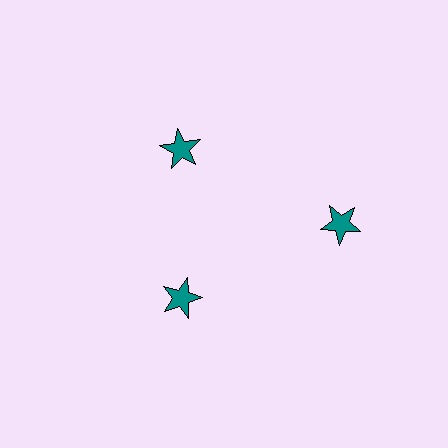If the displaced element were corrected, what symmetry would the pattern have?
It would have 3-fold rotational symmetry — the pattern would map onto itself every 120 degrees.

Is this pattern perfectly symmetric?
No. The 3 teal stars are arranged in a ring, but one element near the 3 o'clock position is pushed outward from the center, breaking the 3-fold rotational symmetry.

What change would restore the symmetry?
The symmetry would be restored by moving it inward, back onto the ring so that all 3 stars sit at equal angles and equal distance from the center.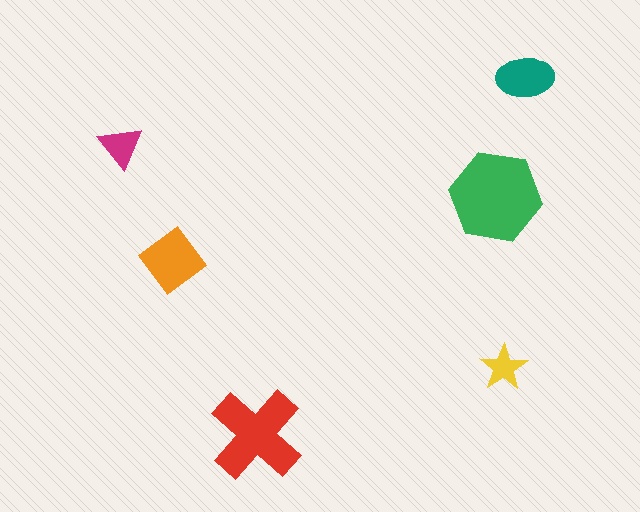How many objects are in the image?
There are 6 objects in the image.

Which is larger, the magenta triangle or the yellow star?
The magenta triangle.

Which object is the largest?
The green hexagon.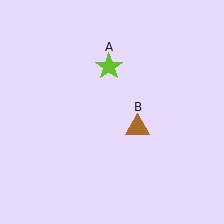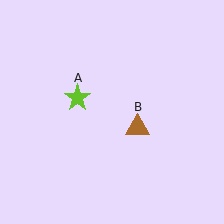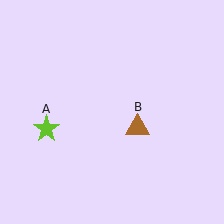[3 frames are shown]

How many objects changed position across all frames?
1 object changed position: lime star (object A).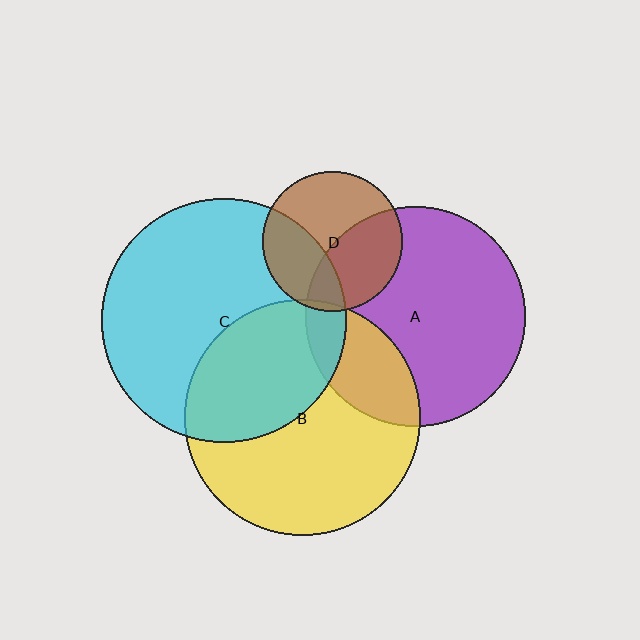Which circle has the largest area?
Circle C (cyan).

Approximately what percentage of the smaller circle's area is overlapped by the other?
Approximately 35%.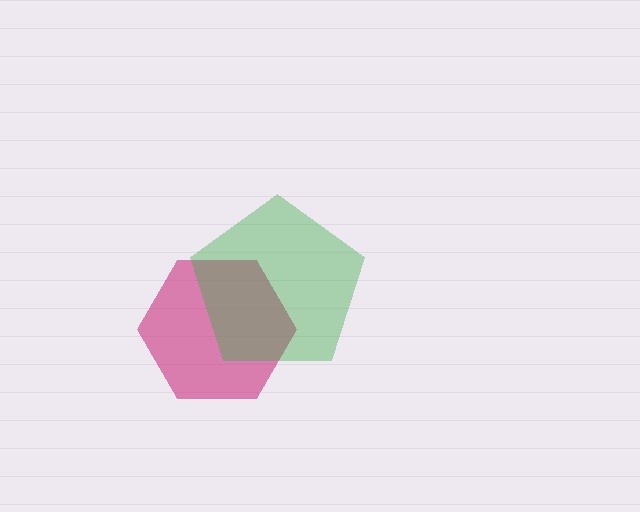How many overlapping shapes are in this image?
There are 2 overlapping shapes in the image.